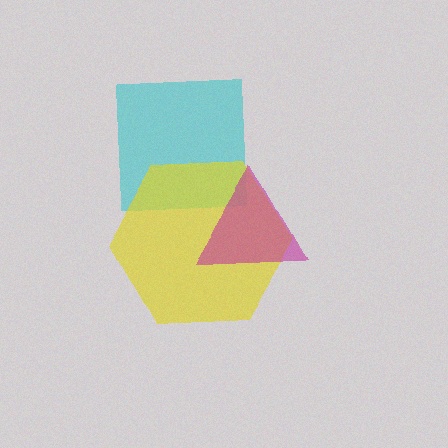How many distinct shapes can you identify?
There are 3 distinct shapes: a cyan square, a yellow hexagon, a magenta triangle.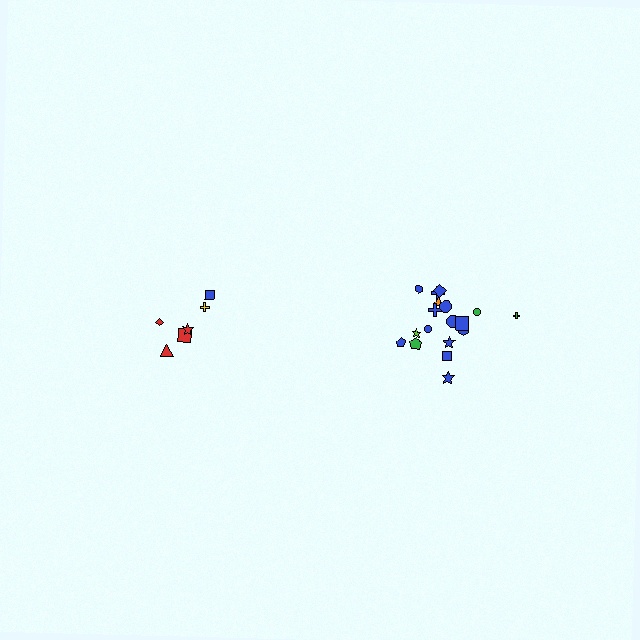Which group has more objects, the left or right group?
The right group.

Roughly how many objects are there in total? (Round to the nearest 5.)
Roughly 25 objects in total.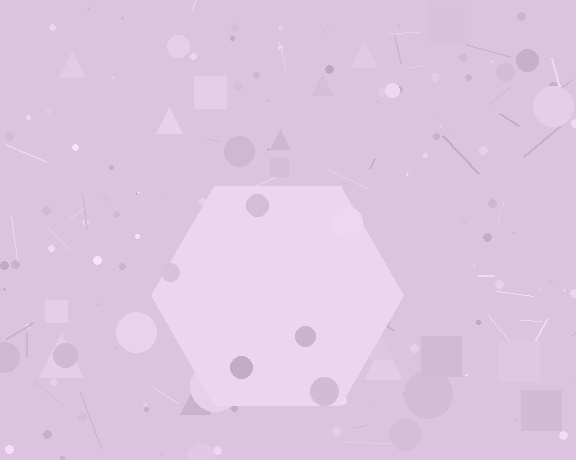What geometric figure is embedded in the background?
A hexagon is embedded in the background.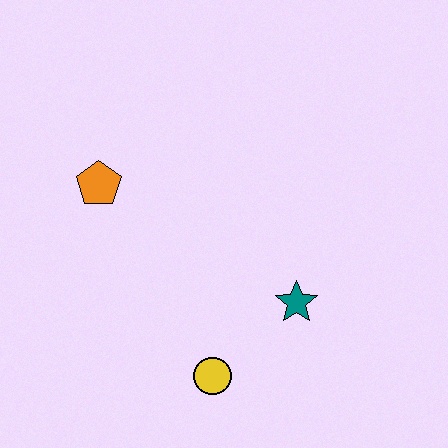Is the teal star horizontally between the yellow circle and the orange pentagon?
No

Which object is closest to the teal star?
The yellow circle is closest to the teal star.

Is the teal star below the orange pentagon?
Yes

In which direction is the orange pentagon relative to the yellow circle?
The orange pentagon is above the yellow circle.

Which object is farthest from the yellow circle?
The orange pentagon is farthest from the yellow circle.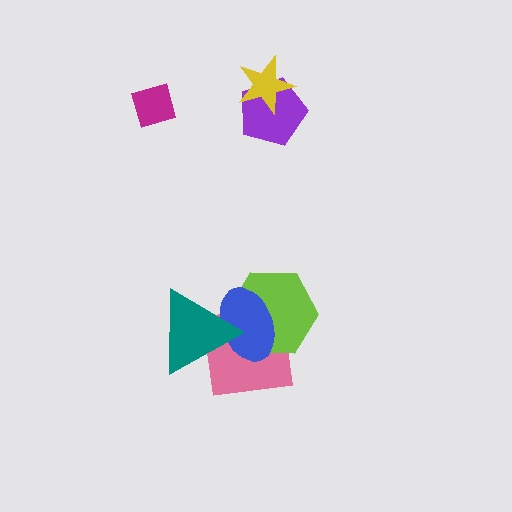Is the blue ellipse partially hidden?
Yes, it is partially covered by another shape.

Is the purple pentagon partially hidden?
Yes, it is partially covered by another shape.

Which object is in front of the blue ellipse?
The teal triangle is in front of the blue ellipse.